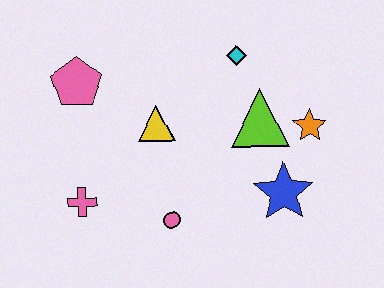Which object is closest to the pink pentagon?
The yellow triangle is closest to the pink pentagon.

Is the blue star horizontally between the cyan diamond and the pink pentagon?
No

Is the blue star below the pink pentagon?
Yes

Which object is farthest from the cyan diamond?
The pink cross is farthest from the cyan diamond.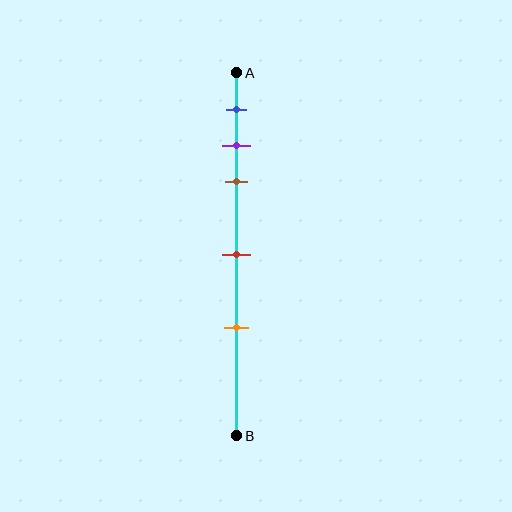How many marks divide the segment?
There are 5 marks dividing the segment.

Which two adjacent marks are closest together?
The purple and brown marks are the closest adjacent pair.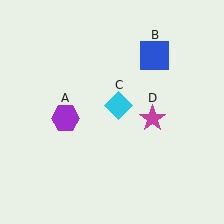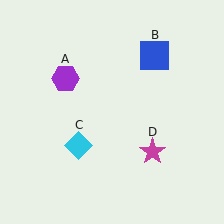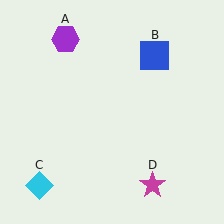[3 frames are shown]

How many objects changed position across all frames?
3 objects changed position: purple hexagon (object A), cyan diamond (object C), magenta star (object D).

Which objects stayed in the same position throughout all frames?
Blue square (object B) remained stationary.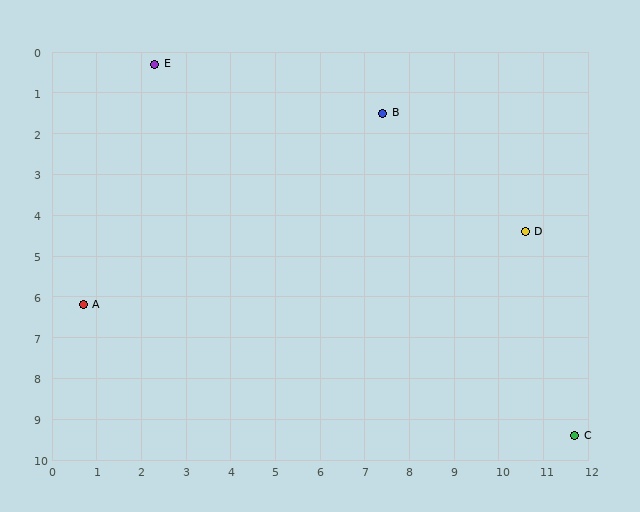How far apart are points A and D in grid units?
Points A and D are about 10.1 grid units apart.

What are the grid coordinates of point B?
Point B is at approximately (7.4, 1.5).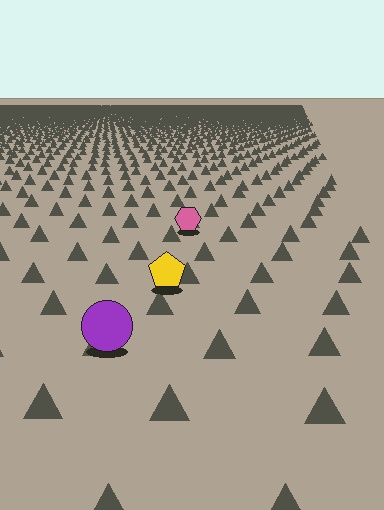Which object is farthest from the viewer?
The pink hexagon is farthest from the viewer. It appears smaller and the ground texture around it is denser.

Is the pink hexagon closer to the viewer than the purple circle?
No. The purple circle is closer — you can tell from the texture gradient: the ground texture is coarser near it.